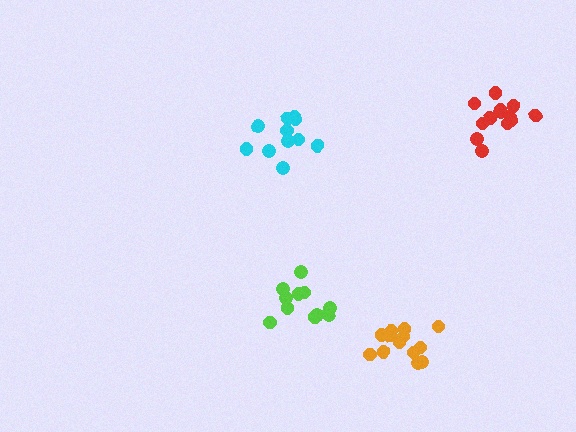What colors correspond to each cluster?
The clusters are colored: red, lime, orange, cyan.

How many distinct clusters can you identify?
There are 4 distinct clusters.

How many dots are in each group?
Group 1: 13 dots, Group 2: 11 dots, Group 3: 13 dots, Group 4: 11 dots (48 total).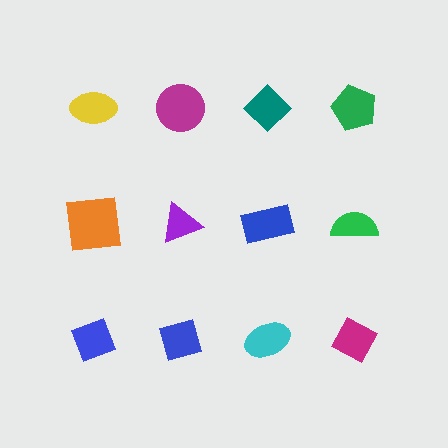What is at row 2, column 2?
A purple triangle.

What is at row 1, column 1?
A yellow ellipse.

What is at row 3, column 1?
A blue diamond.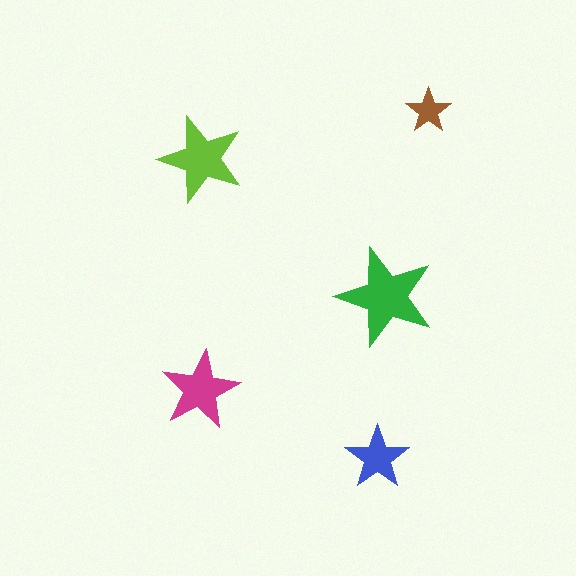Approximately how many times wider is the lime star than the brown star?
About 2 times wider.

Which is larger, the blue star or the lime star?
The lime one.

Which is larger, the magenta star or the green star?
The green one.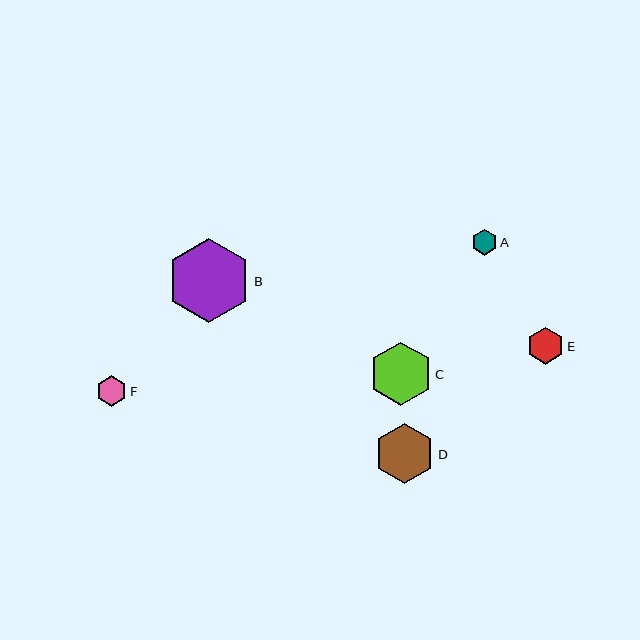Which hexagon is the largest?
Hexagon B is the largest with a size of approximately 84 pixels.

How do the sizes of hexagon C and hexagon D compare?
Hexagon C and hexagon D are approximately the same size.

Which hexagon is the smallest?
Hexagon A is the smallest with a size of approximately 26 pixels.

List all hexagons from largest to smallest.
From largest to smallest: B, C, D, E, F, A.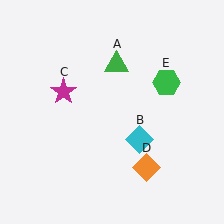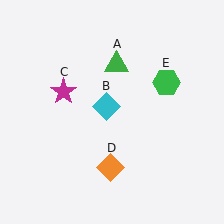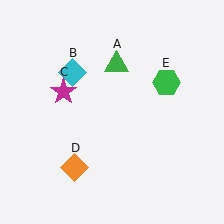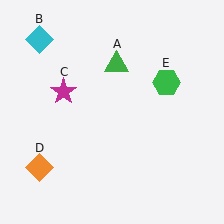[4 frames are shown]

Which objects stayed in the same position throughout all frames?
Green triangle (object A) and magenta star (object C) and green hexagon (object E) remained stationary.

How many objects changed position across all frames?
2 objects changed position: cyan diamond (object B), orange diamond (object D).